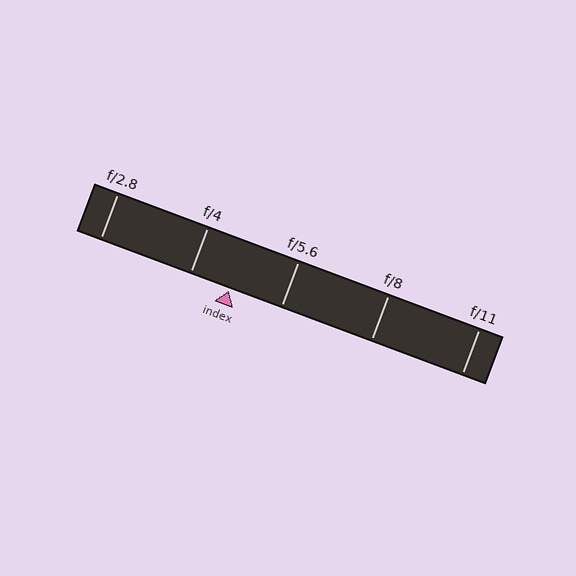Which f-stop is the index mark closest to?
The index mark is closest to f/4.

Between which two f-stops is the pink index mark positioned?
The index mark is between f/4 and f/5.6.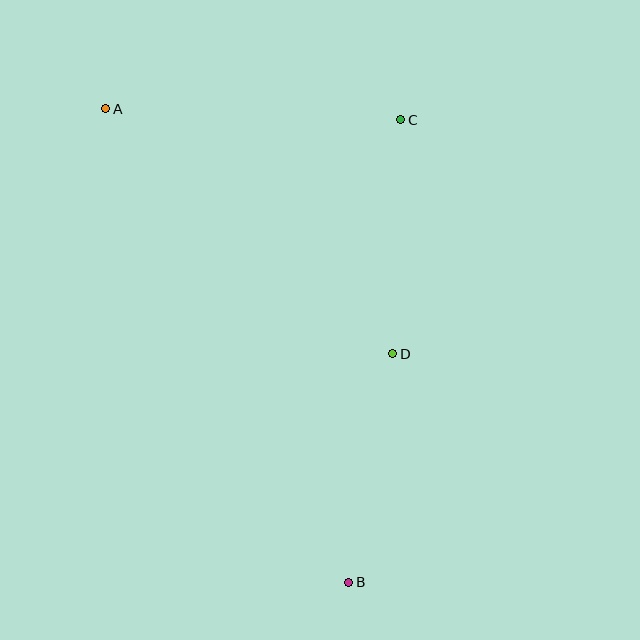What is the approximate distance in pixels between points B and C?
The distance between B and C is approximately 465 pixels.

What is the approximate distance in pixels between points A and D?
The distance between A and D is approximately 377 pixels.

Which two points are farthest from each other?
Points A and B are farthest from each other.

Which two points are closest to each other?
Points B and D are closest to each other.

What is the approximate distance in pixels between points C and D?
The distance between C and D is approximately 234 pixels.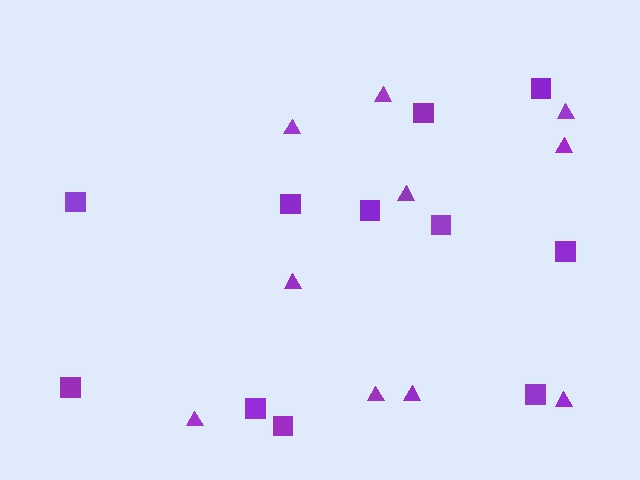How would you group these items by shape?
There are 2 groups: one group of triangles (10) and one group of squares (11).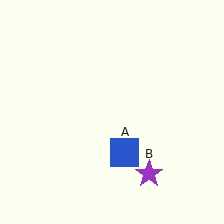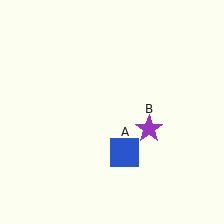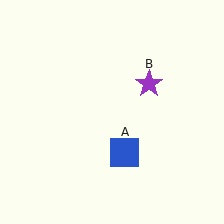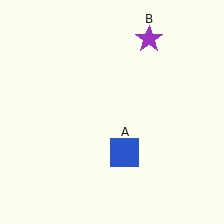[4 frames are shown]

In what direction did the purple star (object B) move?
The purple star (object B) moved up.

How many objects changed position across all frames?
1 object changed position: purple star (object B).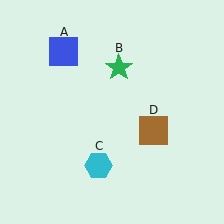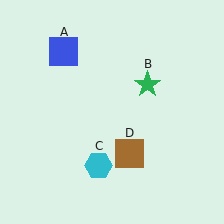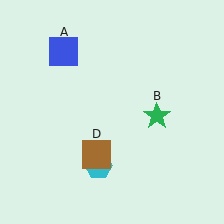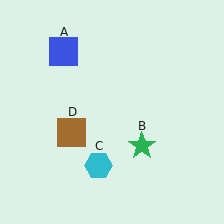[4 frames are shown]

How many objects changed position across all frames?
2 objects changed position: green star (object B), brown square (object D).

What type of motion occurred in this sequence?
The green star (object B), brown square (object D) rotated clockwise around the center of the scene.